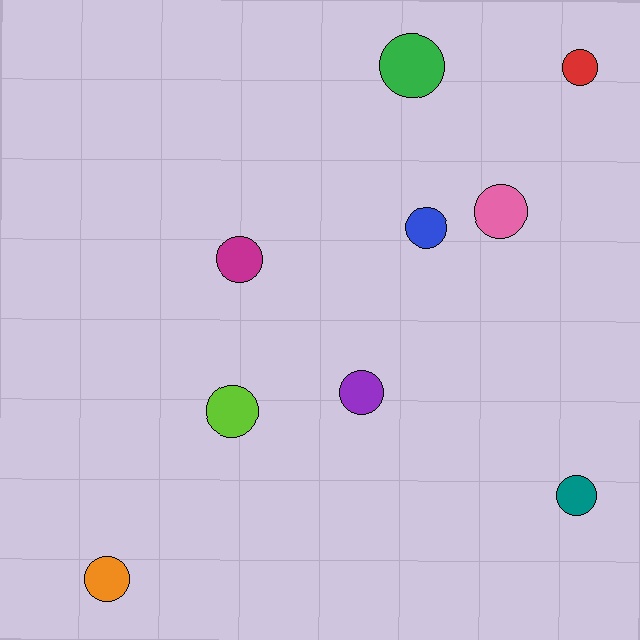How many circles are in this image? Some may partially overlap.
There are 9 circles.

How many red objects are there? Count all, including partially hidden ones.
There is 1 red object.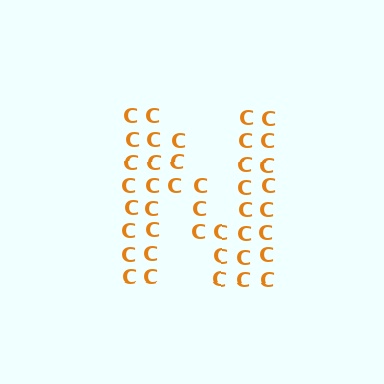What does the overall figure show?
The overall figure shows the letter N.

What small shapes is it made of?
It is made of small letter C's.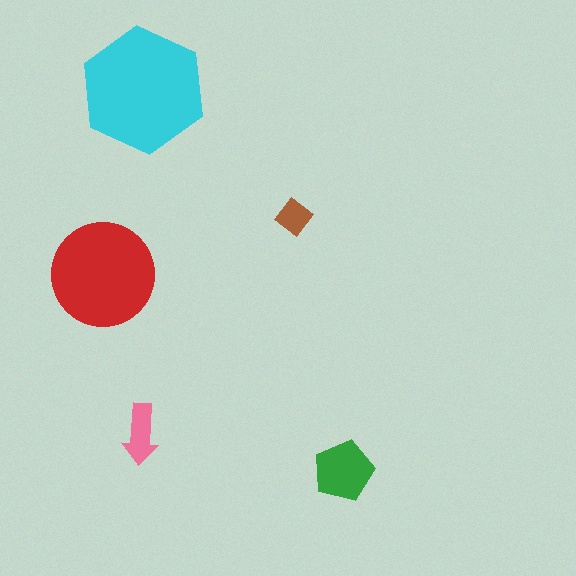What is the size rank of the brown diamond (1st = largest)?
5th.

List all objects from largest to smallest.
The cyan hexagon, the red circle, the green pentagon, the pink arrow, the brown diamond.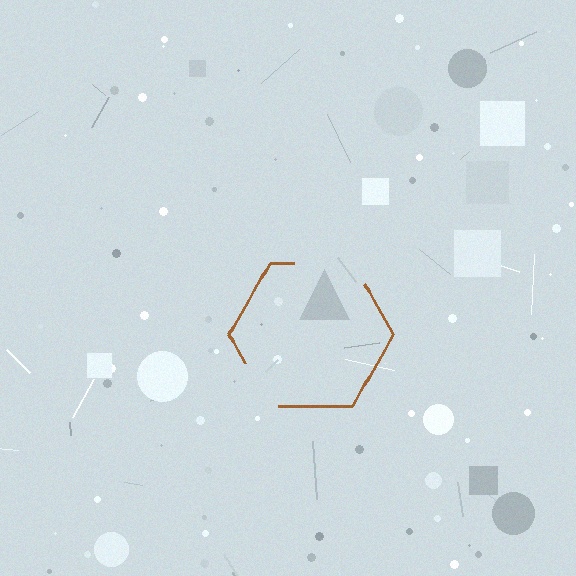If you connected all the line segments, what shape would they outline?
They would outline a hexagon.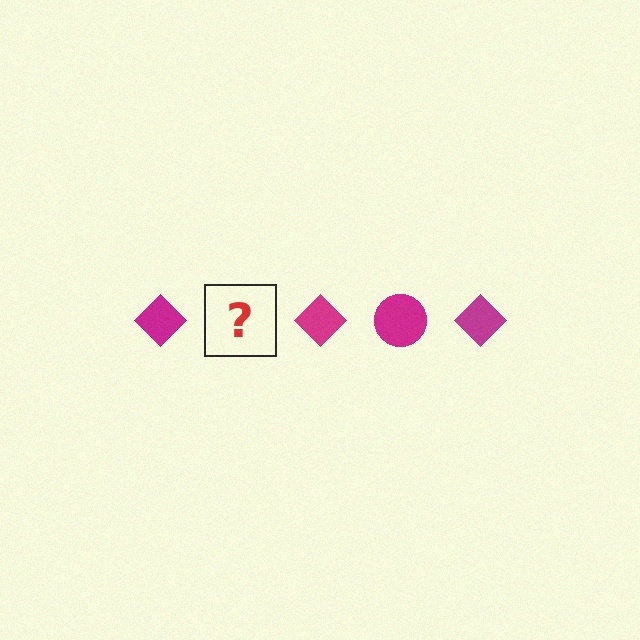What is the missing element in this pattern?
The missing element is a magenta circle.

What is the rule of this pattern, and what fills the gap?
The rule is that the pattern cycles through diamond, circle shapes in magenta. The gap should be filled with a magenta circle.